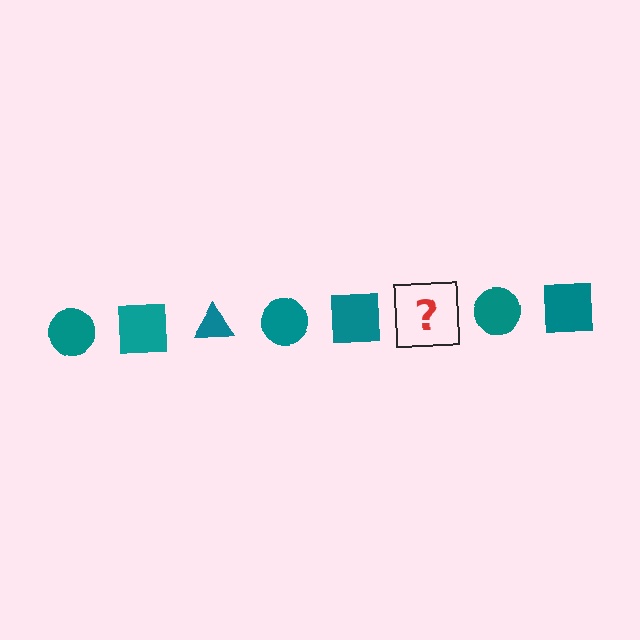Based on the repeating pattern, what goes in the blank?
The blank should be a teal triangle.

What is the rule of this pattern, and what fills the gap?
The rule is that the pattern cycles through circle, square, triangle shapes in teal. The gap should be filled with a teal triangle.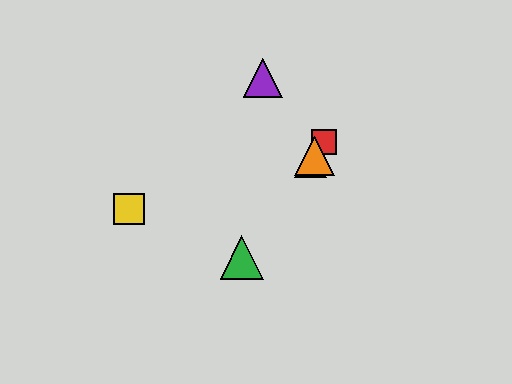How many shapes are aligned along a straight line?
4 shapes (the red square, the blue triangle, the green triangle, the orange triangle) are aligned along a straight line.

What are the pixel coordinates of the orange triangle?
The orange triangle is at (314, 156).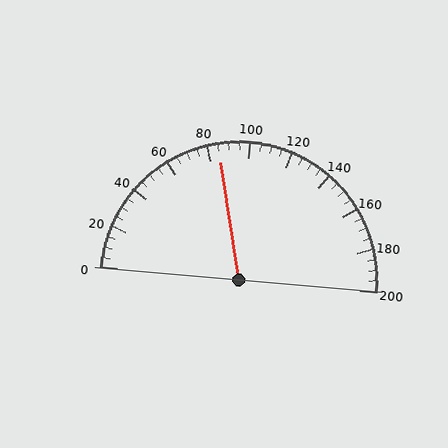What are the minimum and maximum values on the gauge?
The gauge ranges from 0 to 200.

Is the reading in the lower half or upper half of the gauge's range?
The reading is in the lower half of the range (0 to 200).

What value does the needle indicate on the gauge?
The needle indicates approximately 85.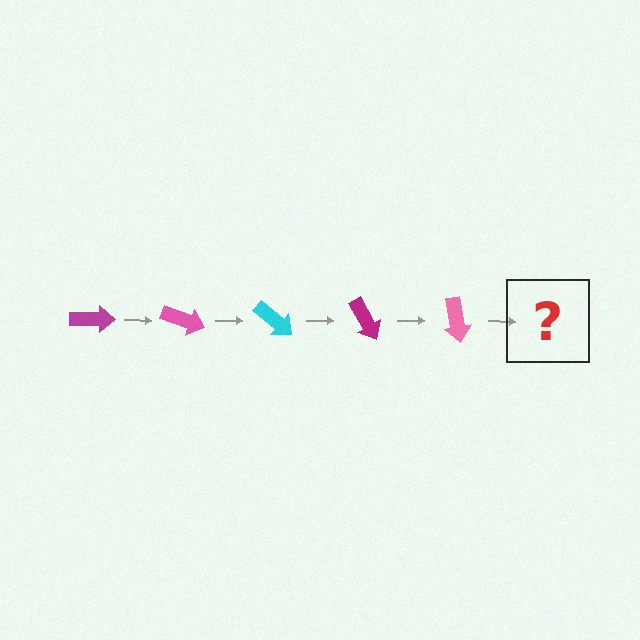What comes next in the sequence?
The next element should be a cyan arrow, rotated 100 degrees from the start.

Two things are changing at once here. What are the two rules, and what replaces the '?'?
The two rules are that it rotates 20 degrees each step and the color cycles through magenta, pink, and cyan. The '?' should be a cyan arrow, rotated 100 degrees from the start.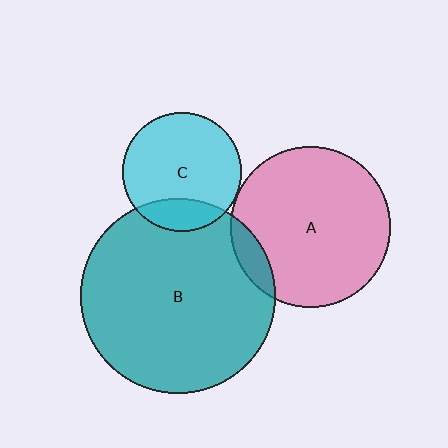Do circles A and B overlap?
Yes.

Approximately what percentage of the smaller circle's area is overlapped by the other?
Approximately 10%.